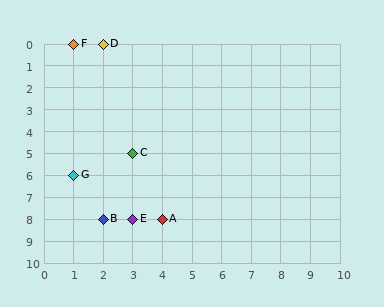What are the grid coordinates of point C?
Point C is at grid coordinates (3, 5).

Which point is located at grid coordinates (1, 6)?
Point G is at (1, 6).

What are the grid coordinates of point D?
Point D is at grid coordinates (2, 0).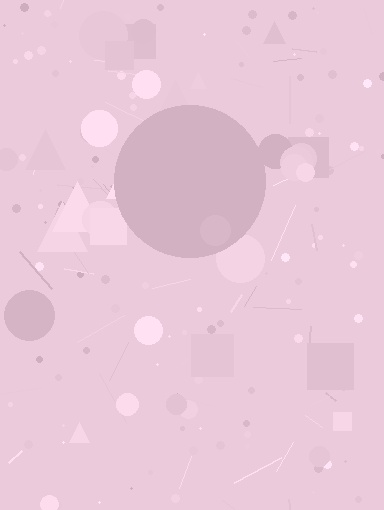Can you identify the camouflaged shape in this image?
The camouflaged shape is a circle.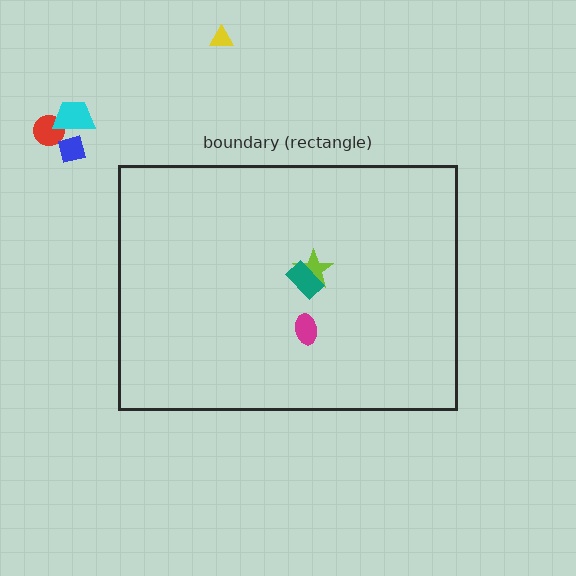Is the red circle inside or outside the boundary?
Outside.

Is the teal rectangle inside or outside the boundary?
Inside.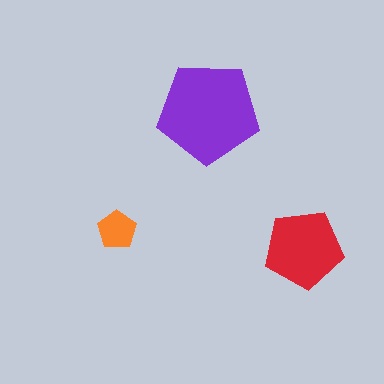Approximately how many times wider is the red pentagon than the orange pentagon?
About 2 times wider.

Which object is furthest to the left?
The orange pentagon is leftmost.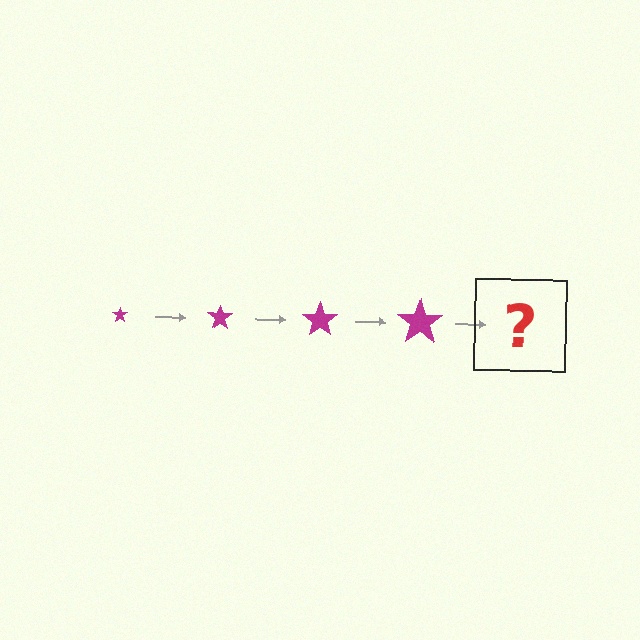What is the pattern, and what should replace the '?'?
The pattern is that the star gets progressively larger each step. The '?' should be a magenta star, larger than the previous one.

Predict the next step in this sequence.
The next step is a magenta star, larger than the previous one.